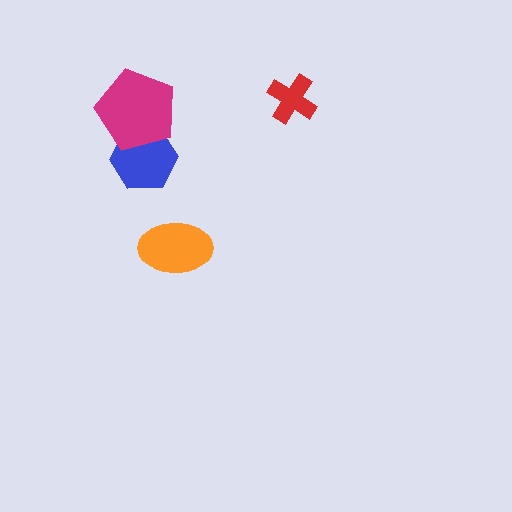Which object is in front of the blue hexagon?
The magenta pentagon is in front of the blue hexagon.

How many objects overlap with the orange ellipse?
0 objects overlap with the orange ellipse.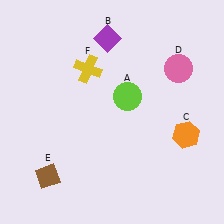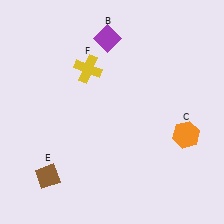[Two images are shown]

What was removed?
The pink circle (D), the lime circle (A) were removed in Image 2.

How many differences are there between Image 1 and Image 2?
There are 2 differences between the two images.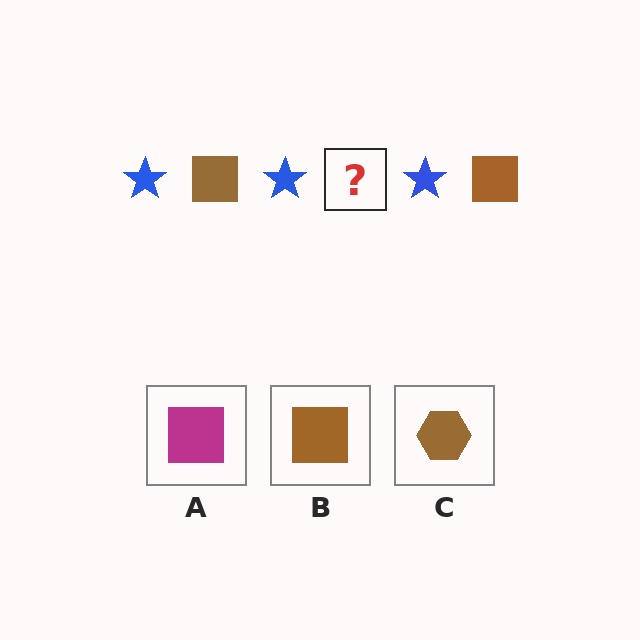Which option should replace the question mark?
Option B.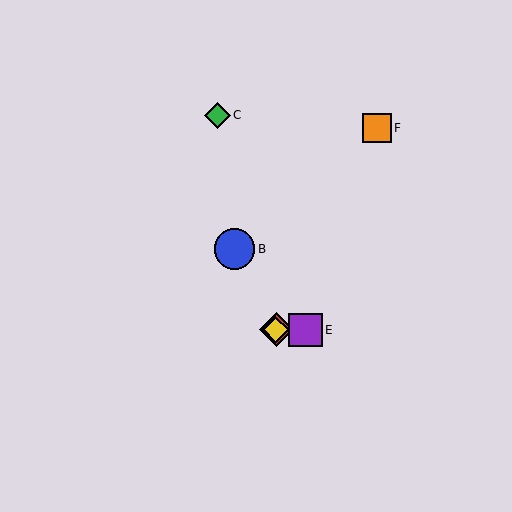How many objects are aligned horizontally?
3 objects (A, D, E) are aligned horizontally.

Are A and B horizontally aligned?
No, A is at y≈330 and B is at y≈249.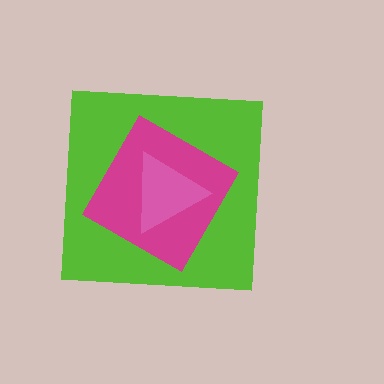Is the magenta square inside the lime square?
Yes.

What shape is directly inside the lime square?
The magenta square.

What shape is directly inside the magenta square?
The pink triangle.